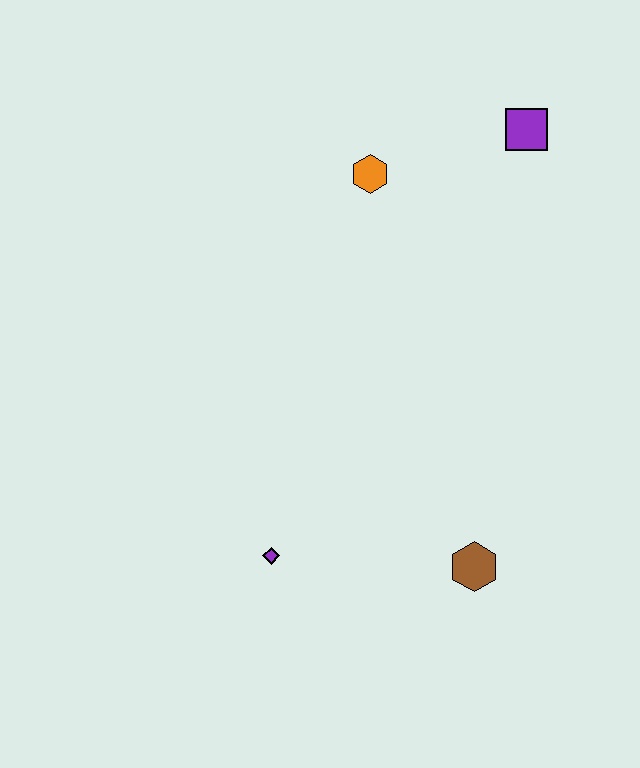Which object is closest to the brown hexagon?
The purple diamond is closest to the brown hexagon.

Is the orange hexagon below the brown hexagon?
No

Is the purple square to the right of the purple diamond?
Yes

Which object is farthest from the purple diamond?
The purple square is farthest from the purple diamond.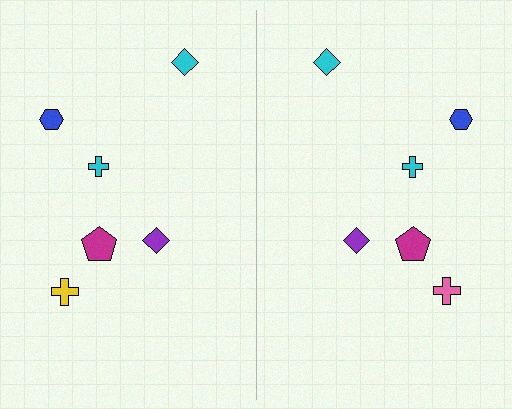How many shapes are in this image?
There are 12 shapes in this image.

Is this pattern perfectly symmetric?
No, the pattern is not perfectly symmetric. The pink cross on the right side breaks the symmetry — its mirror counterpart is yellow.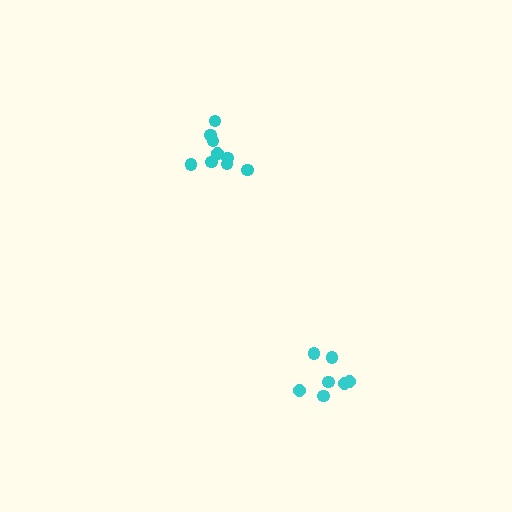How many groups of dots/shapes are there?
There are 2 groups.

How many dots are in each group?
Group 1: 9 dots, Group 2: 7 dots (16 total).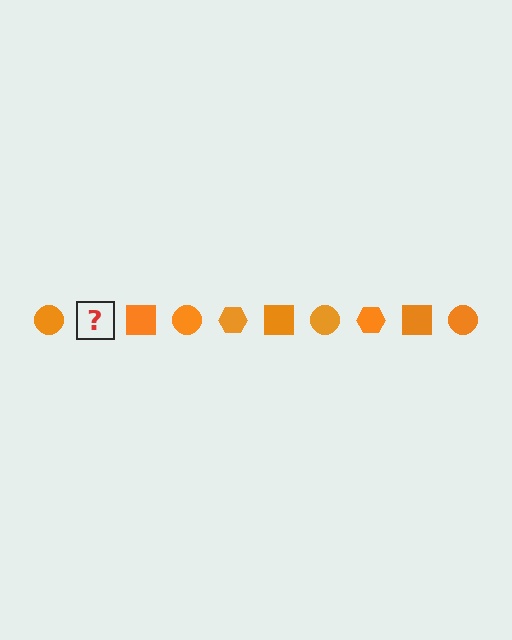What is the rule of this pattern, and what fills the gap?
The rule is that the pattern cycles through circle, hexagon, square shapes in orange. The gap should be filled with an orange hexagon.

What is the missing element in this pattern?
The missing element is an orange hexagon.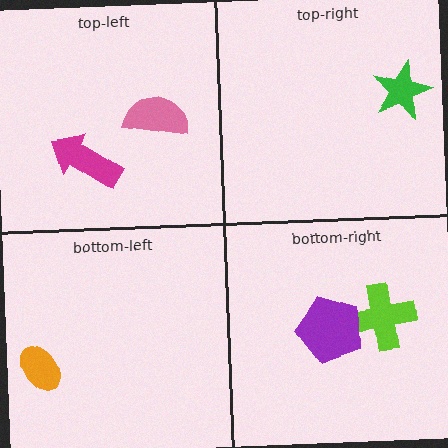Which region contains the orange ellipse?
The bottom-left region.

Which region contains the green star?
The top-right region.